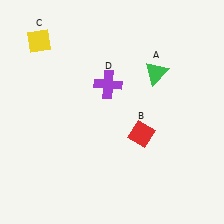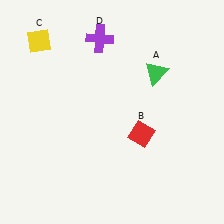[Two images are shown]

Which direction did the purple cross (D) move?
The purple cross (D) moved up.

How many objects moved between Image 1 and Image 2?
1 object moved between the two images.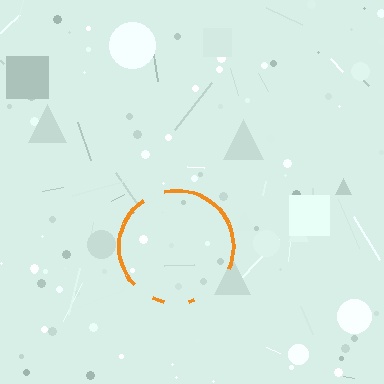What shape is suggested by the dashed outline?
The dashed outline suggests a circle.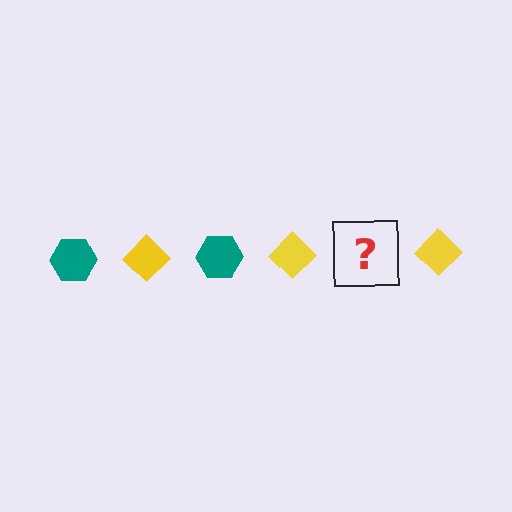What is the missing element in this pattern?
The missing element is a teal hexagon.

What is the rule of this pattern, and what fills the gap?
The rule is that the pattern alternates between teal hexagon and yellow diamond. The gap should be filled with a teal hexagon.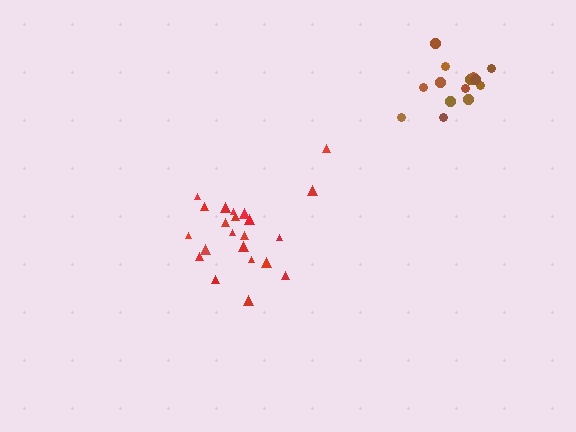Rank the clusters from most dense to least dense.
brown, red.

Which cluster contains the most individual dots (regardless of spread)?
Red (23).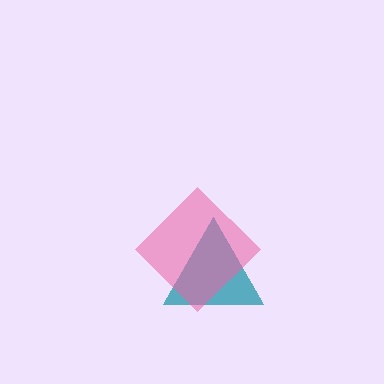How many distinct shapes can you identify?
There are 2 distinct shapes: a teal triangle, a pink diamond.